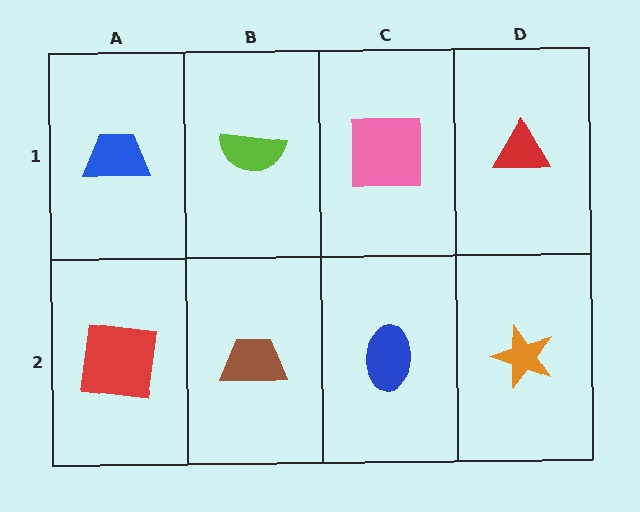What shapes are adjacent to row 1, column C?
A blue ellipse (row 2, column C), a lime semicircle (row 1, column B), a red triangle (row 1, column D).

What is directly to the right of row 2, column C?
An orange star.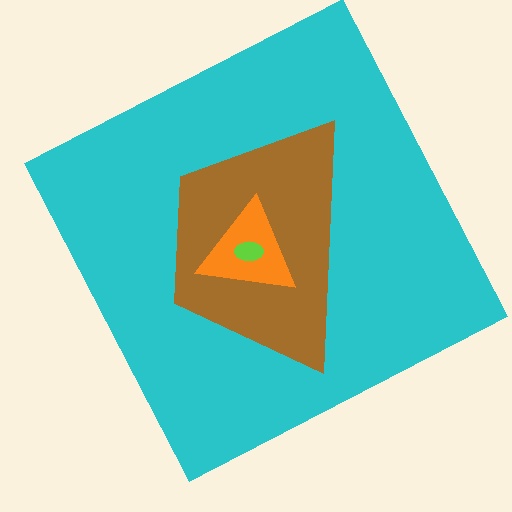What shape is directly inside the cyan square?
The brown trapezoid.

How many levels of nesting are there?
4.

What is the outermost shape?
The cyan square.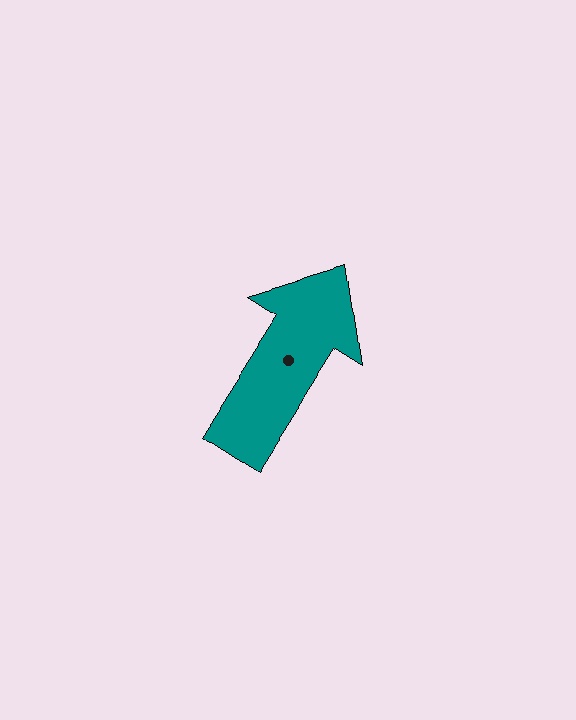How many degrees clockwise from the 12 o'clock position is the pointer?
Approximately 32 degrees.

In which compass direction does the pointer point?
Northeast.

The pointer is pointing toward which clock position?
Roughly 1 o'clock.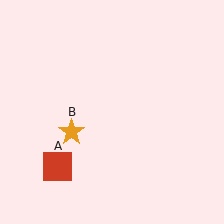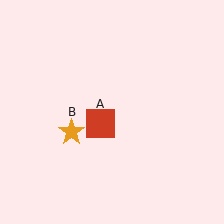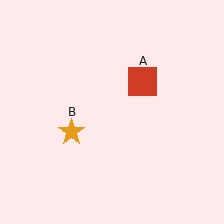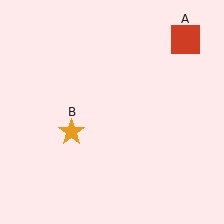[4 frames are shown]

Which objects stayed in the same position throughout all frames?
Orange star (object B) remained stationary.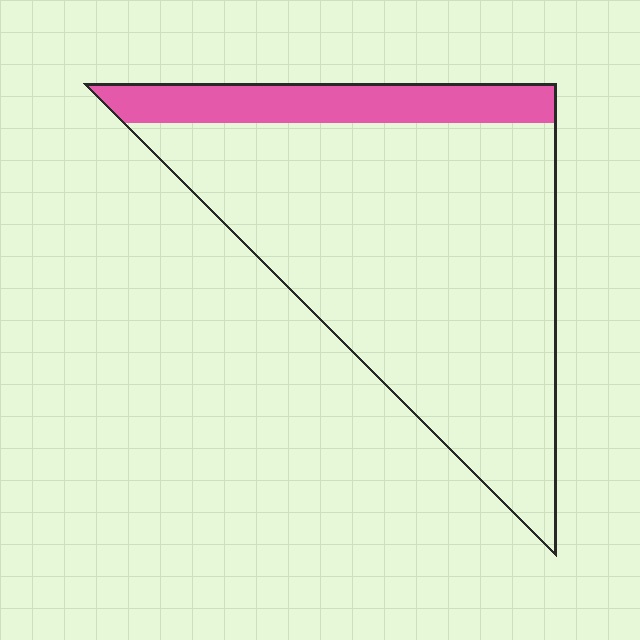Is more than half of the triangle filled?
No.